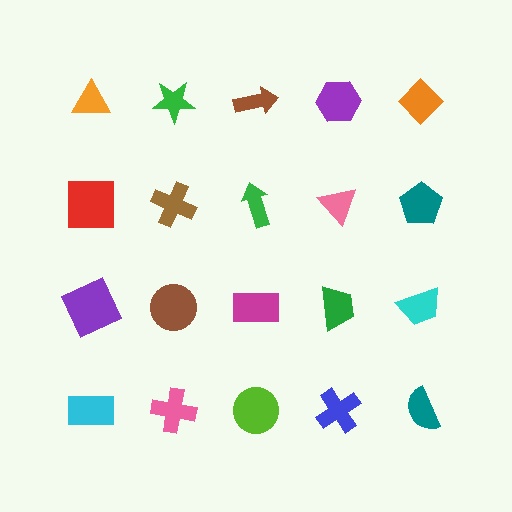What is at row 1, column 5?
An orange diamond.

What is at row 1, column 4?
A purple hexagon.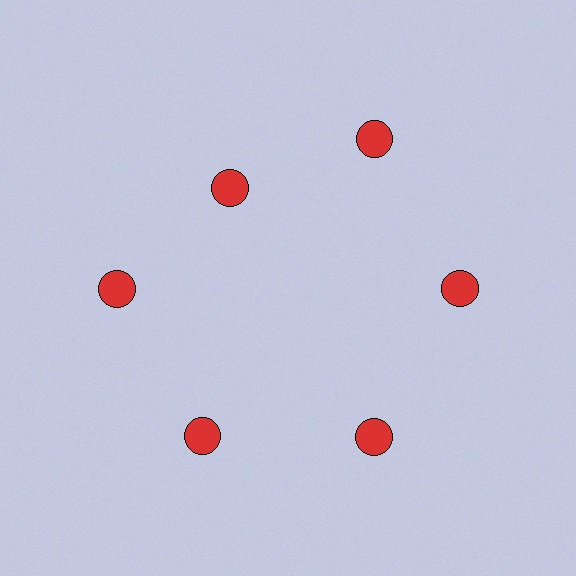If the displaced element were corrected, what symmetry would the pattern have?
It would have 6-fold rotational symmetry — the pattern would map onto itself every 60 degrees.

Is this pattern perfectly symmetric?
No. The 6 red circles are arranged in a ring, but one element near the 11 o'clock position is pulled inward toward the center, breaking the 6-fold rotational symmetry.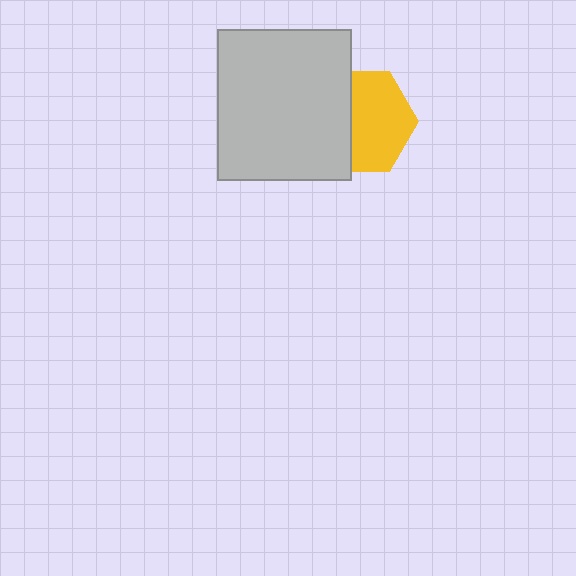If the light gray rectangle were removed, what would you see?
You would see the complete yellow hexagon.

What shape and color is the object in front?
The object in front is a light gray rectangle.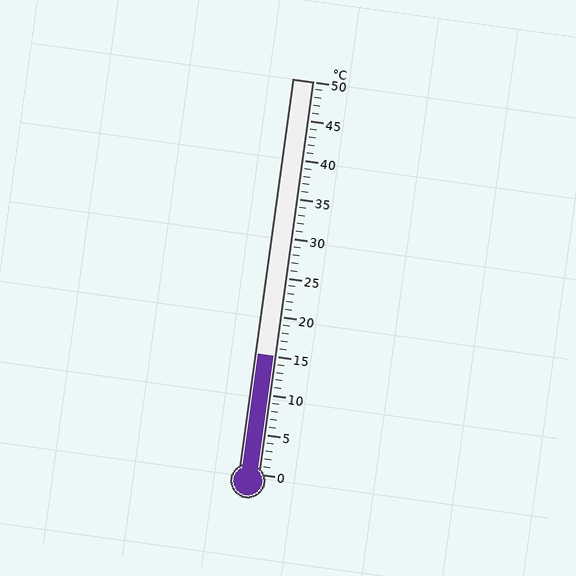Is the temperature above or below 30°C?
The temperature is below 30°C.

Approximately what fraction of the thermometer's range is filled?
The thermometer is filled to approximately 30% of its range.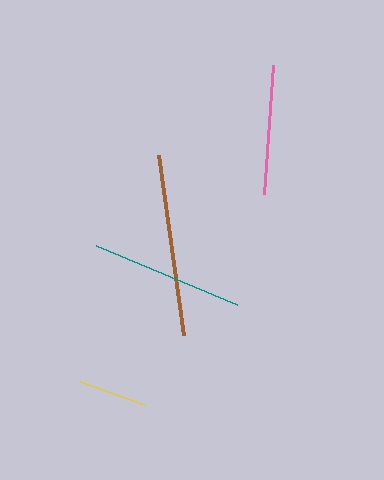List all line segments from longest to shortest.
From longest to shortest: brown, teal, pink, yellow.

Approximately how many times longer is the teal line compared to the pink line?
The teal line is approximately 1.2 times the length of the pink line.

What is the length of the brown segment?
The brown segment is approximately 181 pixels long.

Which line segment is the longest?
The brown line is the longest at approximately 181 pixels.